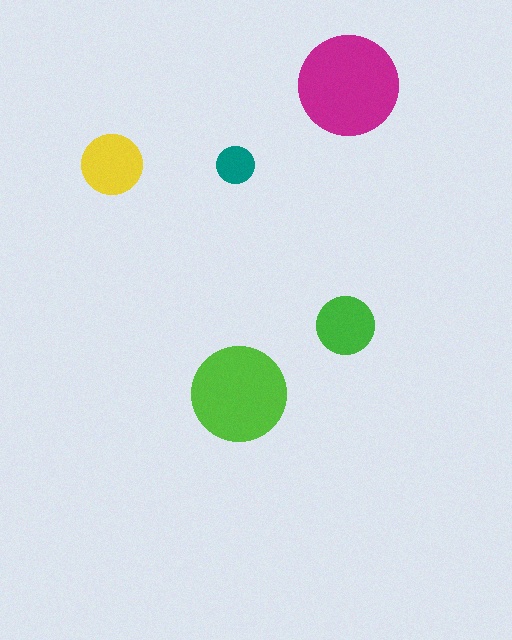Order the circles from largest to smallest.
the magenta one, the lime one, the yellow one, the green one, the teal one.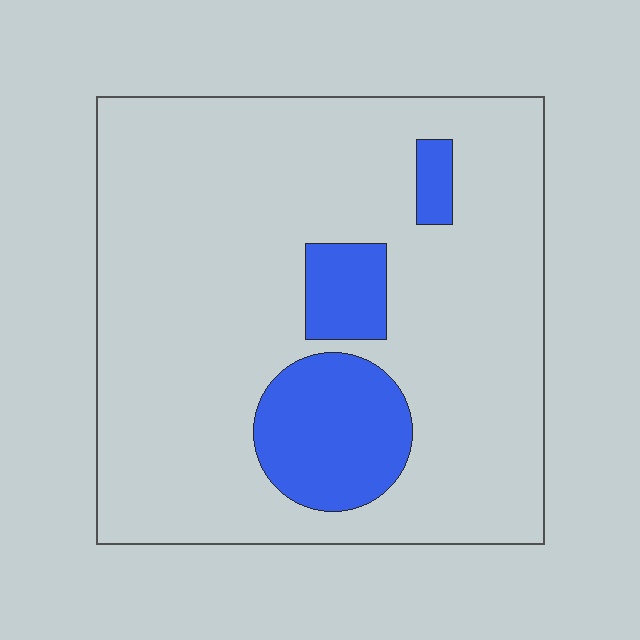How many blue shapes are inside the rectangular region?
3.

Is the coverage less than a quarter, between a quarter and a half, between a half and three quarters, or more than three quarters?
Less than a quarter.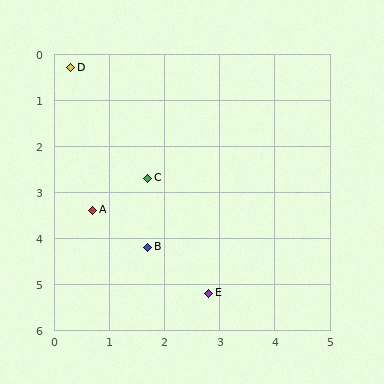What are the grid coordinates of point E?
Point E is at approximately (2.8, 5.2).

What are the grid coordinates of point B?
Point B is at approximately (1.7, 4.2).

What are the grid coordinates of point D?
Point D is at approximately (0.3, 0.3).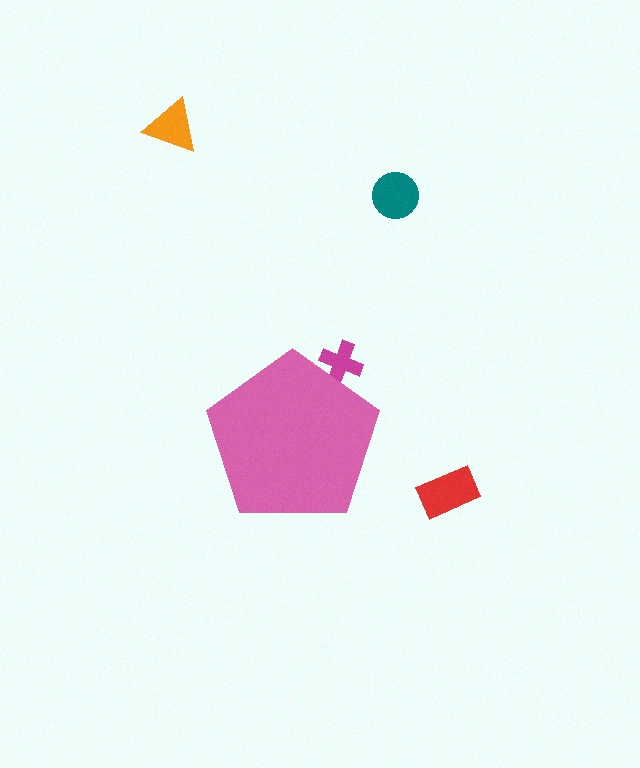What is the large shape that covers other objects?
A pink pentagon.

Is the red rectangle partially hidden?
No, the red rectangle is fully visible.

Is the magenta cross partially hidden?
Yes, the magenta cross is partially hidden behind the pink pentagon.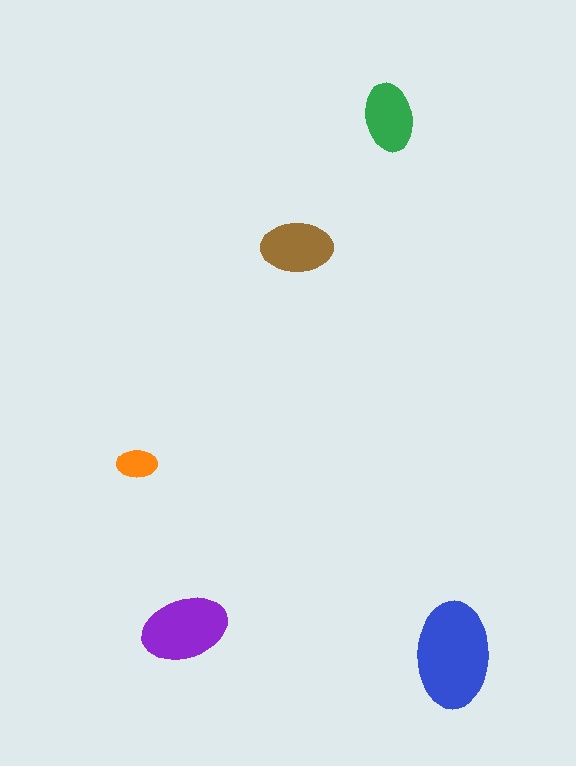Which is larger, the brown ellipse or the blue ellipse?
The blue one.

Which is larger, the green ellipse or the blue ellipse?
The blue one.